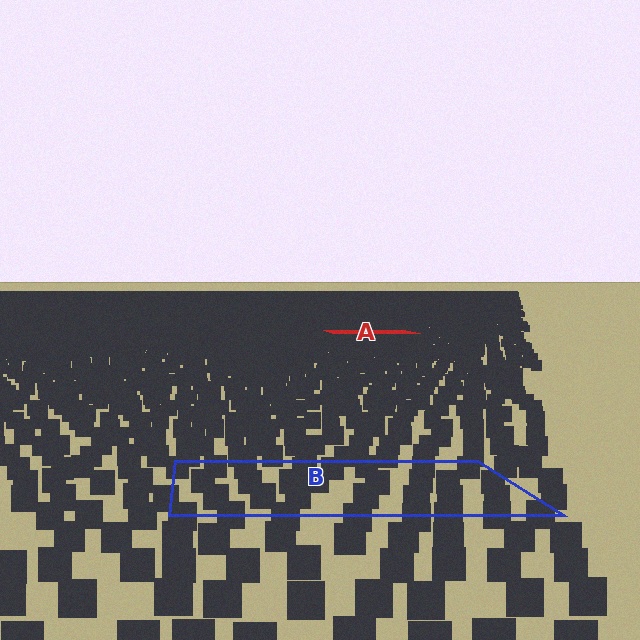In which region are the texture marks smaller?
The texture marks are smaller in region A, because it is farther away.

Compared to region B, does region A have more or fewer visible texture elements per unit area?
Region A has more texture elements per unit area — they are packed more densely because it is farther away.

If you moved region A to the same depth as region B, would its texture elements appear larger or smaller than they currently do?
They would appear larger. At a closer depth, the same texture elements are projected at a bigger on-screen size.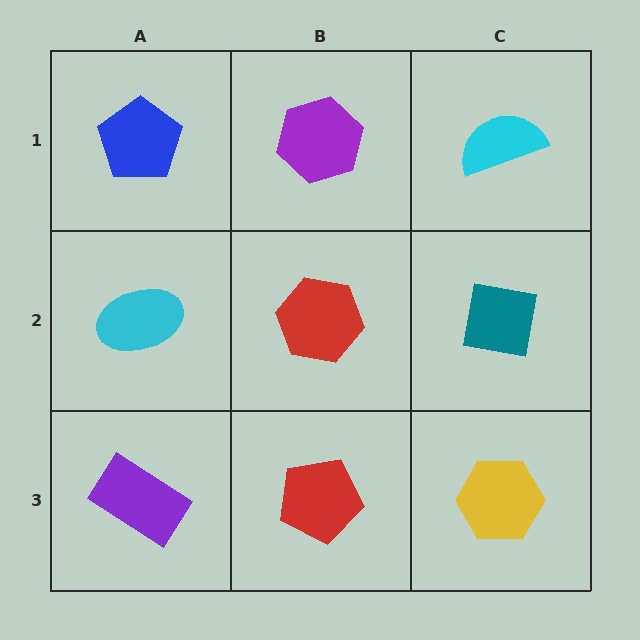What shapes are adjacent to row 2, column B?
A purple hexagon (row 1, column B), a red pentagon (row 3, column B), a cyan ellipse (row 2, column A), a teal square (row 2, column C).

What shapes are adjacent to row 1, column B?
A red hexagon (row 2, column B), a blue pentagon (row 1, column A), a cyan semicircle (row 1, column C).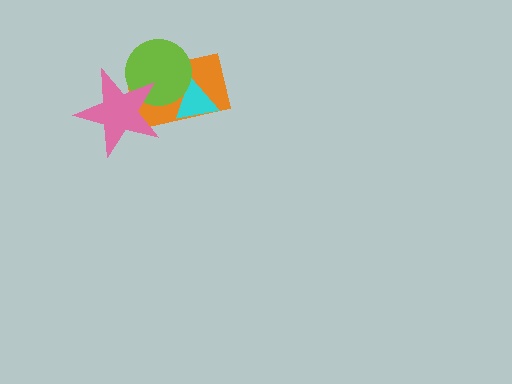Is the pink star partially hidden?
No, no other shape covers it.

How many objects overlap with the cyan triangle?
2 objects overlap with the cyan triangle.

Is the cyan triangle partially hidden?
Yes, it is partially covered by another shape.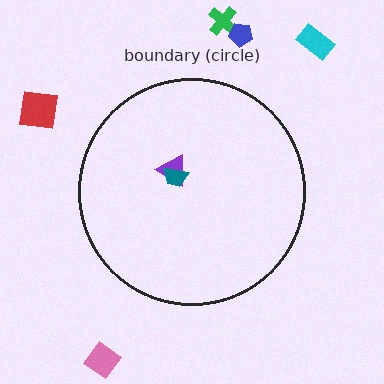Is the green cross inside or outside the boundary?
Outside.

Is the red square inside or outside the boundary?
Outside.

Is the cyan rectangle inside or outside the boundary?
Outside.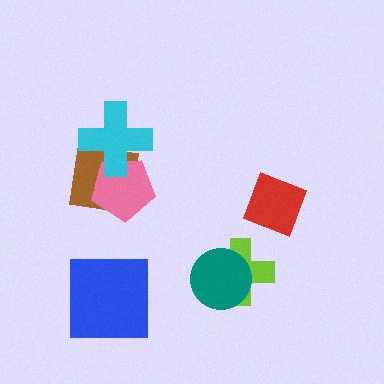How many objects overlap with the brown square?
2 objects overlap with the brown square.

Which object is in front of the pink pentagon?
The cyan cross is in front of the pink pentagon.